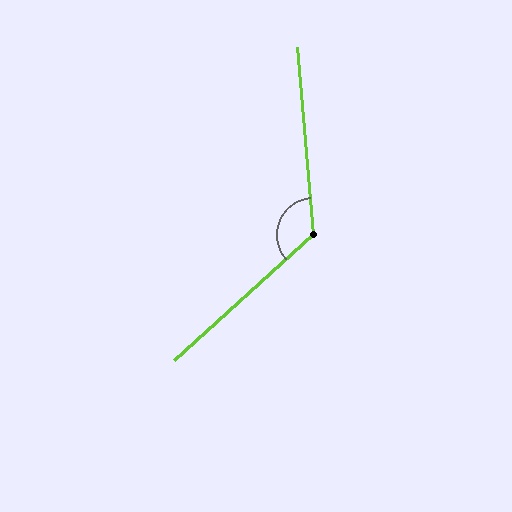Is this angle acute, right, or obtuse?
It is obtuse.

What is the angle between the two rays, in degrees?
Approximately 127 degrees.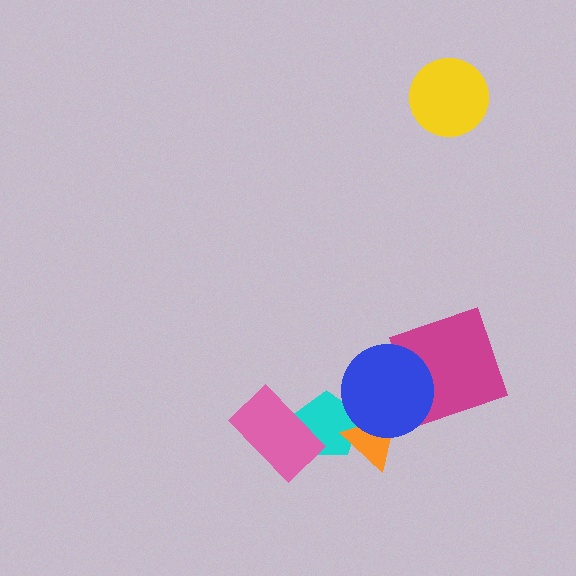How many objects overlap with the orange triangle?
2 objects overlap with the orange triangle.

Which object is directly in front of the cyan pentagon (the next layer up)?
The pink rectangle is directly in front of the cyan pentagon.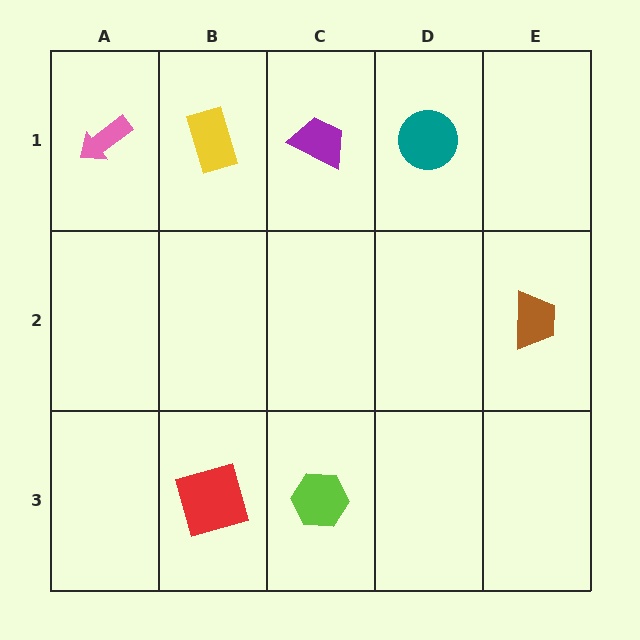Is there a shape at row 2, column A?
No, that cell is empty.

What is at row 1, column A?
A pink arrow.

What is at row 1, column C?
A purple trapezoid.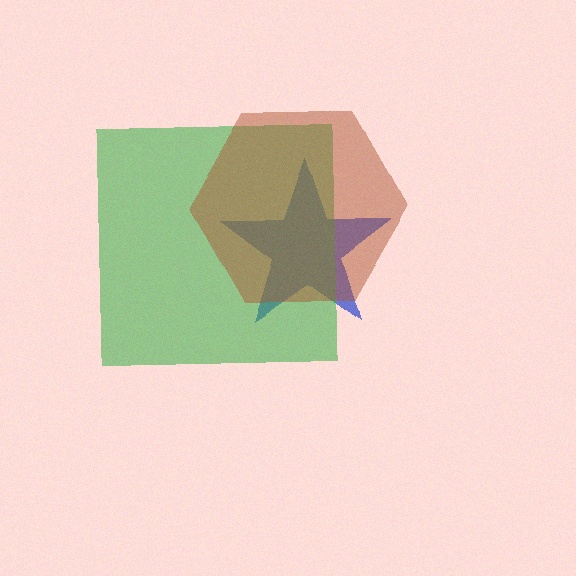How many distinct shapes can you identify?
There are 3 distinct shapes: a blue star, a green square, a brown hexagon.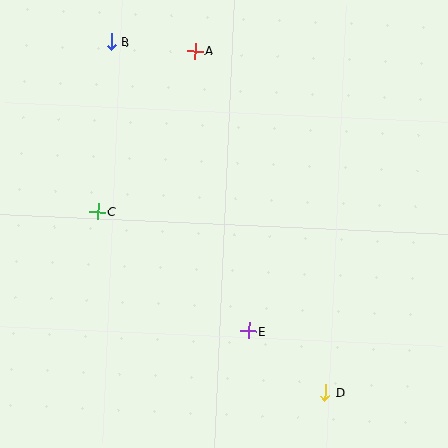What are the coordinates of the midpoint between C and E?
The midpoint between C and E is at (173, 271).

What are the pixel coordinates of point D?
Point D is at (325, 392).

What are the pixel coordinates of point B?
Point B is at (111, 41).